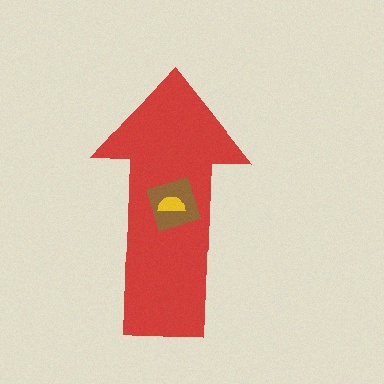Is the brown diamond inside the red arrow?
Yes.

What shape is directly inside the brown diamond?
The yellow semicircle.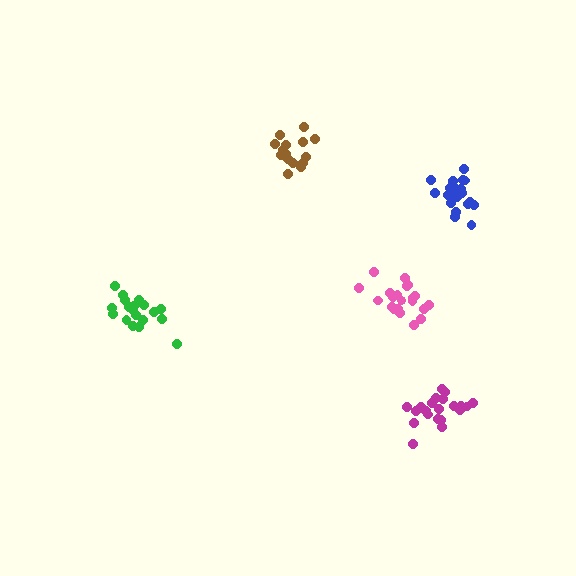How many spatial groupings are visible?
There are 5 spatial groupings.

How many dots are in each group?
Group 1: 21 dots, Group 2: 21 dots, Group 3: 20 dots, Group 4: 15 dots, Group 5: 19 dots (96 total).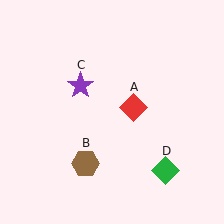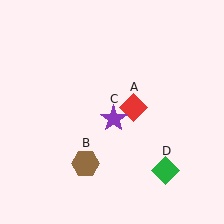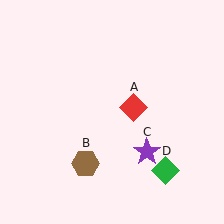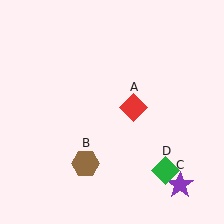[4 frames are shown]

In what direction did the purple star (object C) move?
The purple star (object C) moved down and to the right.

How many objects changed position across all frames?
1 object changed position: purple star (object C).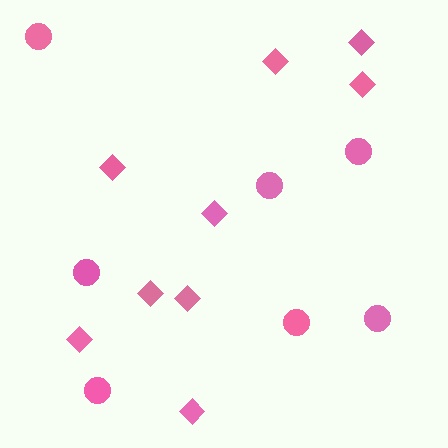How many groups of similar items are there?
There are 2 groups: one group of circles (7) and one group of diamonds (9).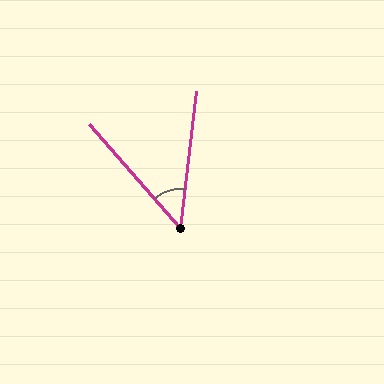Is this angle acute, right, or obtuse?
It is acute.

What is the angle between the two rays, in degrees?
Approximately 48 degrees.